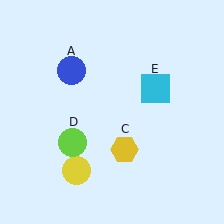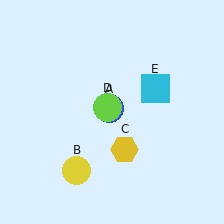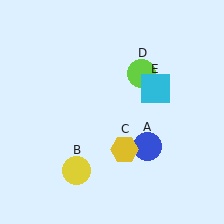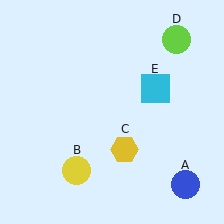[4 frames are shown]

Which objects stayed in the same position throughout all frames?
Yellow circle (object B) and yellow hexagon (object C) and cyan square (object E) remained stationary.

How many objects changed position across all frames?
2 objects changed position: blue circle (object A), lime circle (object D).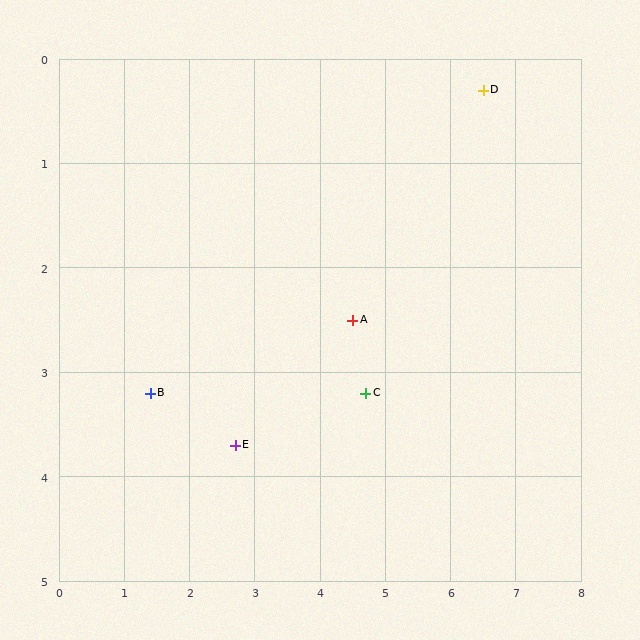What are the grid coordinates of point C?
Point C is at approximately (4.7, 3.2).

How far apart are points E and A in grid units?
Points E and A are about 2.2 grid units apart.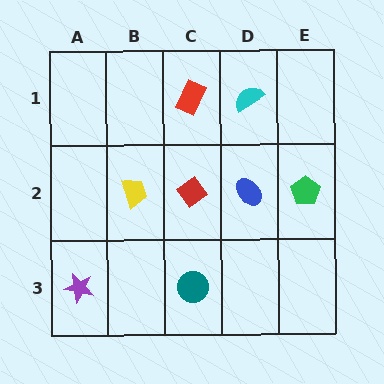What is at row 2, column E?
A green pentagon.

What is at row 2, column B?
A yellow trapezoid.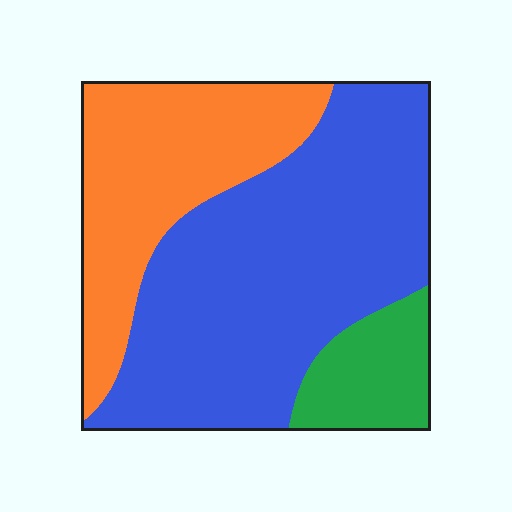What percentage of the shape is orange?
Orange takes up about one third (1/3) of the shape.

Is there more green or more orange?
Orange.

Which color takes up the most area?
Blue, at roughly 55%.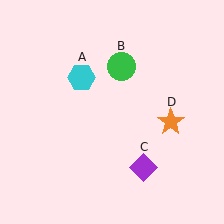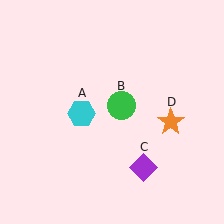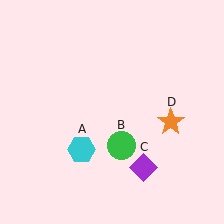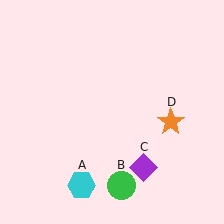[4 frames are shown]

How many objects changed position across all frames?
2 objects changed position: cyan hexagon (object A), green circle (object B).